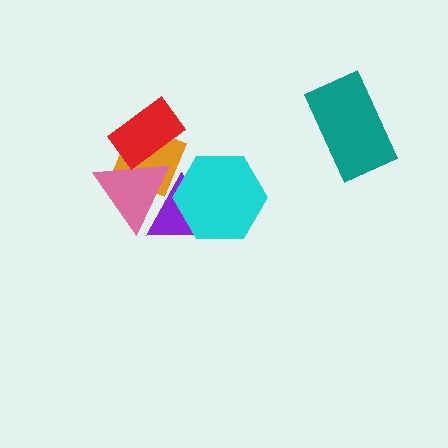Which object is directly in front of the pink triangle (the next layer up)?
The purple triangle is directly in front of the pink triangle.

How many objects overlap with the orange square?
2 objects overlap with the orange square.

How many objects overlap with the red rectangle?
2 objects overlap with the red rectangle.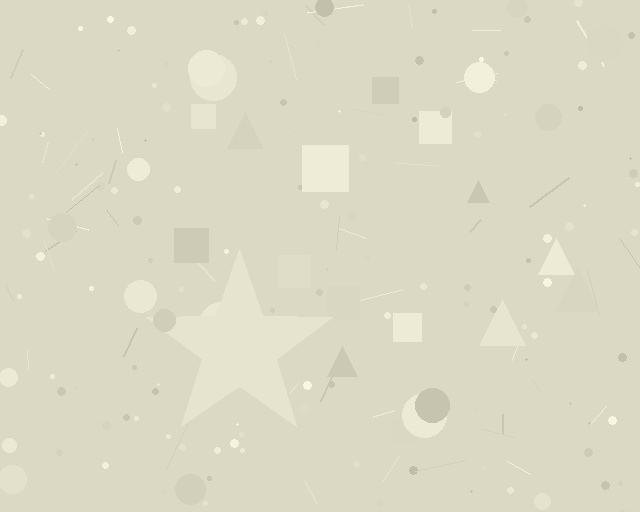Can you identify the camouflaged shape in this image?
The camouflaged shape is a star.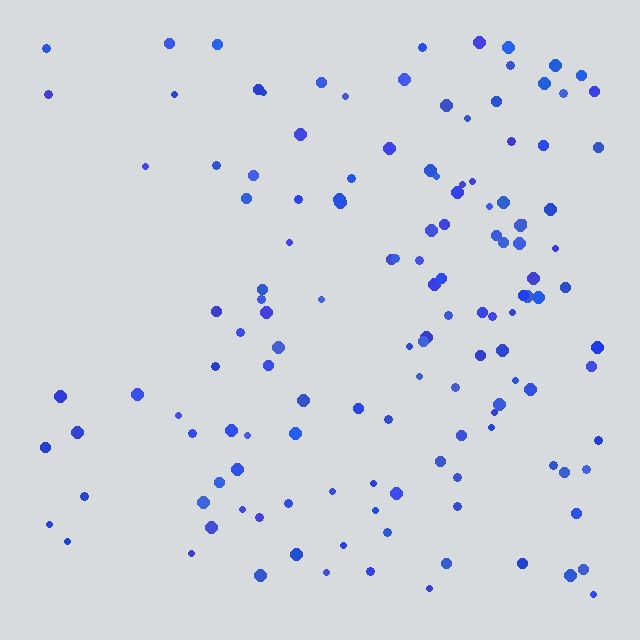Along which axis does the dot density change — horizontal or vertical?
Horizontal.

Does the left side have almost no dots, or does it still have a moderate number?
Still a moderate number, just noticeably fewer than the right.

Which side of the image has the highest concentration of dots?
The right.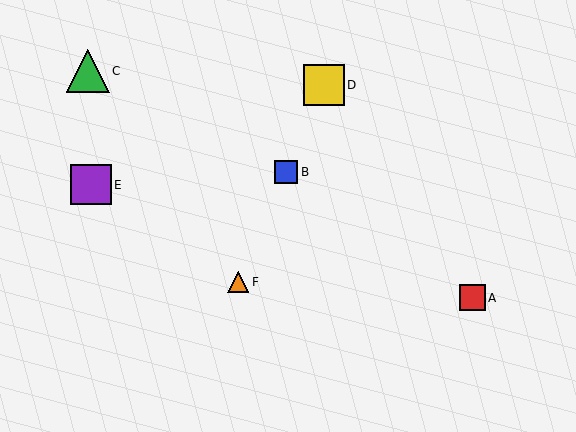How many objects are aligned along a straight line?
3 objects (B, D, F) are aligned along a straight line.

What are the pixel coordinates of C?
Object C is at (88, 71).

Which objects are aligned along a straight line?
Objects B, D, F are aligned along a straight line.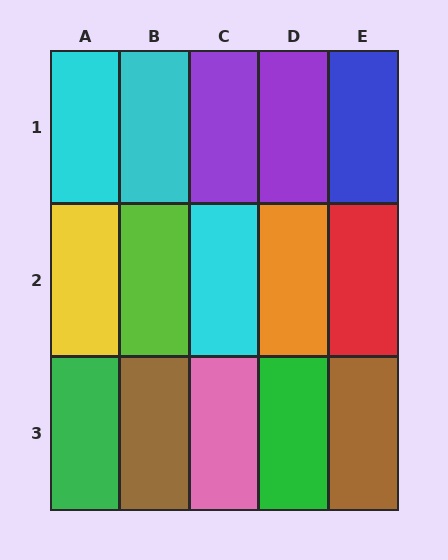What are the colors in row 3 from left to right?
Green, brown, pink, green, brown.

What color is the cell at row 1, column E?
Blue.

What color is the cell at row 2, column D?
Orange.